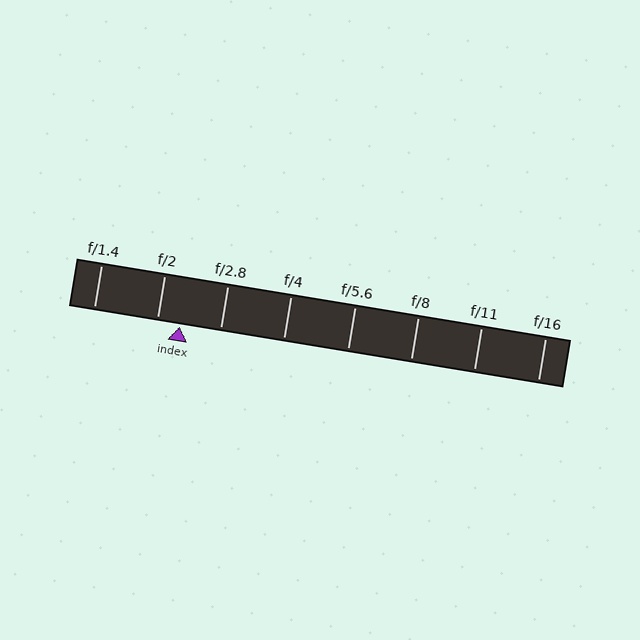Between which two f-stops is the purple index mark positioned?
The index mark is between f/2 and f/2.8.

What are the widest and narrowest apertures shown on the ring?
The widest aperture shown is f/1.4 and the narrowest is f/16.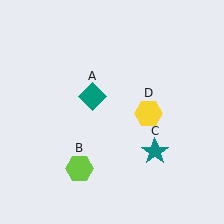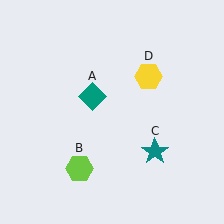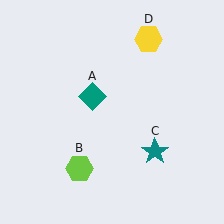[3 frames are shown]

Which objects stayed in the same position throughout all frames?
Teal diamond (object A) and lime hexagon (object B) and teal star (object C) remained stationary.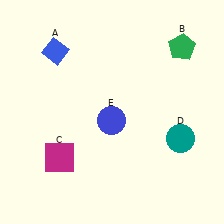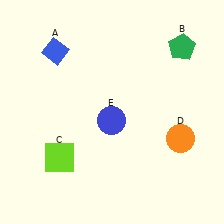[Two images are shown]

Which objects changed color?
C changed from magenta to lime. D changed from teal to orange.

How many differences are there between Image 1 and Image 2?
There are 2 differences between the two images.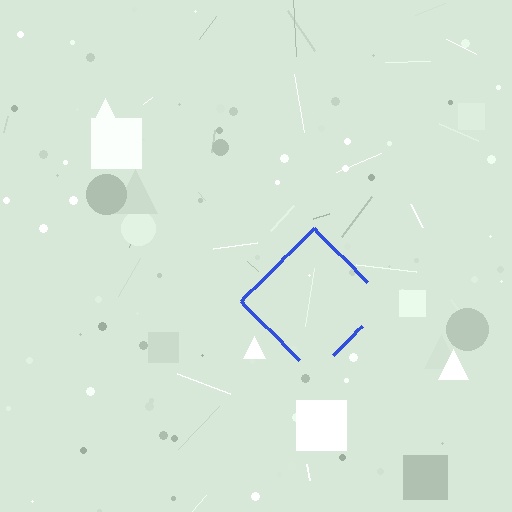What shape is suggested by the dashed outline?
The dashed outline suggests a diamond.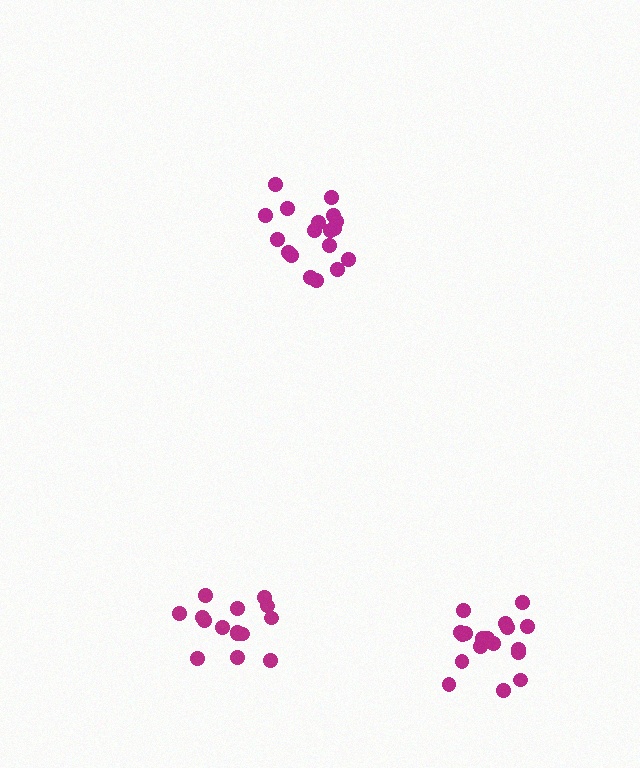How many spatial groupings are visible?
There are 3 spatial groupings.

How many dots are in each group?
Group 1: 18 dots, Group 2: 18 dots, Group 3: 15 dots (51 total).